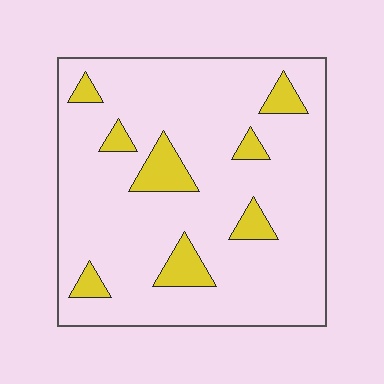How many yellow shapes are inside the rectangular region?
8.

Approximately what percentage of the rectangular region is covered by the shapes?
Approximately 15%.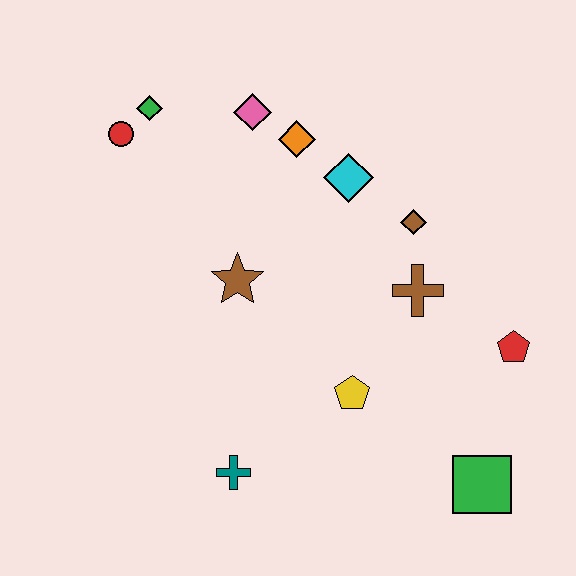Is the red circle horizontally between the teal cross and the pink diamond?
No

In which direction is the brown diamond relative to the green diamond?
The brown diamond is to the right of the green diamond.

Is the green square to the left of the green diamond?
No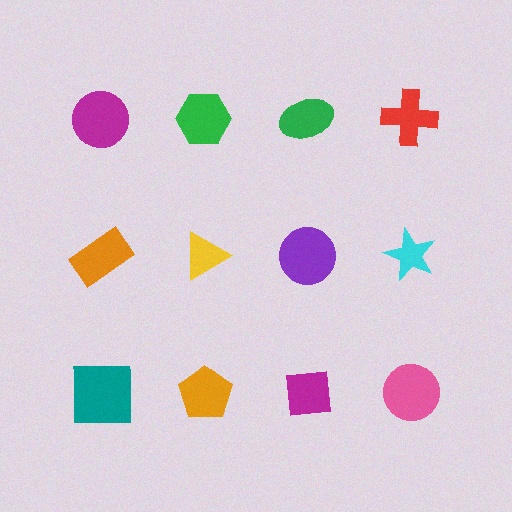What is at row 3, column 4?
A pink circle.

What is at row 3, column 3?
A magenta square.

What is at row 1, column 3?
A green ellipse.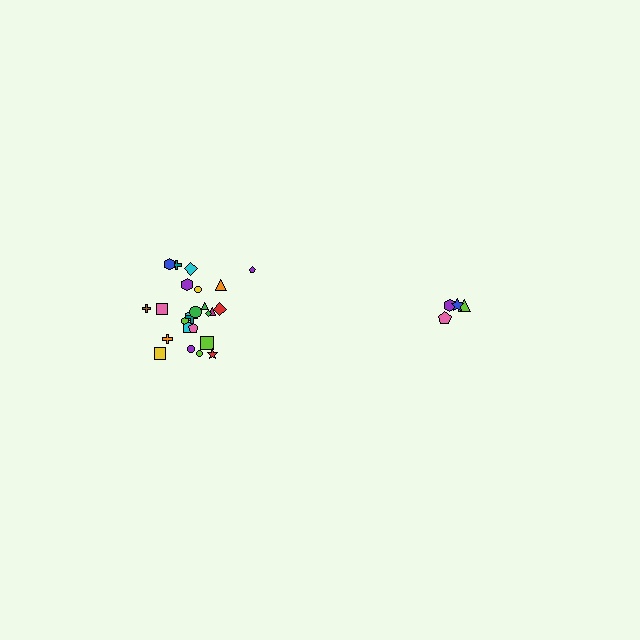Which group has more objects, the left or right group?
The left group.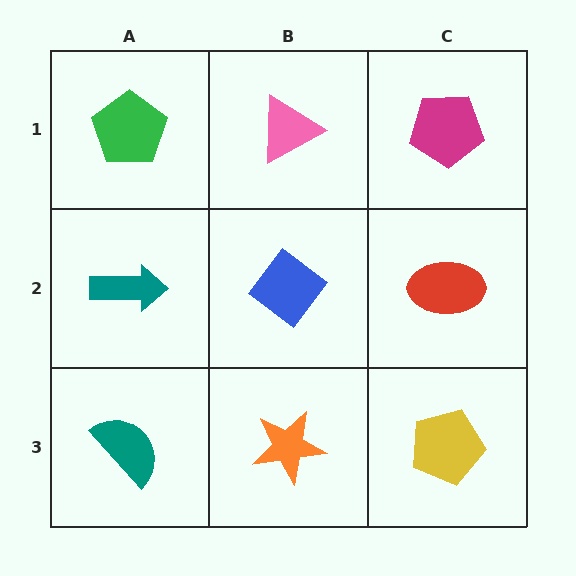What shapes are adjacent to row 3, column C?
A red ellipse (row 2, column C), an orange star (row 3, column B).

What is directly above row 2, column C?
A magenta pentagon.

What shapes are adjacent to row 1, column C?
A red ellipse (row 2, column C), a pink triangle (row 1, column B).